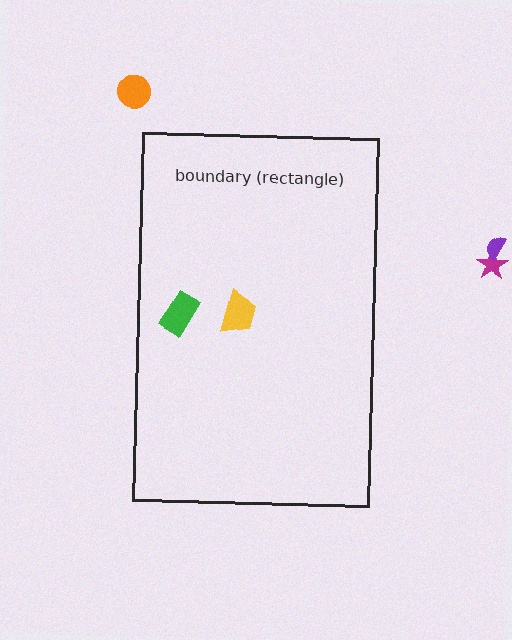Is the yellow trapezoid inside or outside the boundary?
Inside.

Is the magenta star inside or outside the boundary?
Outside.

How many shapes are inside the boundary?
2 inside, 3 outside.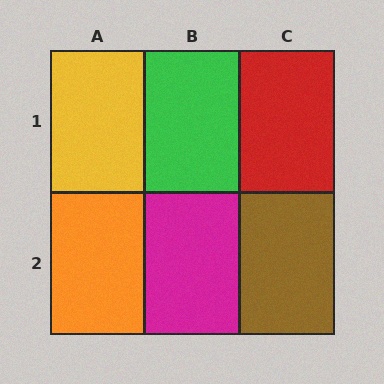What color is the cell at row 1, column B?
Green.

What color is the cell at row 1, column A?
Yellow.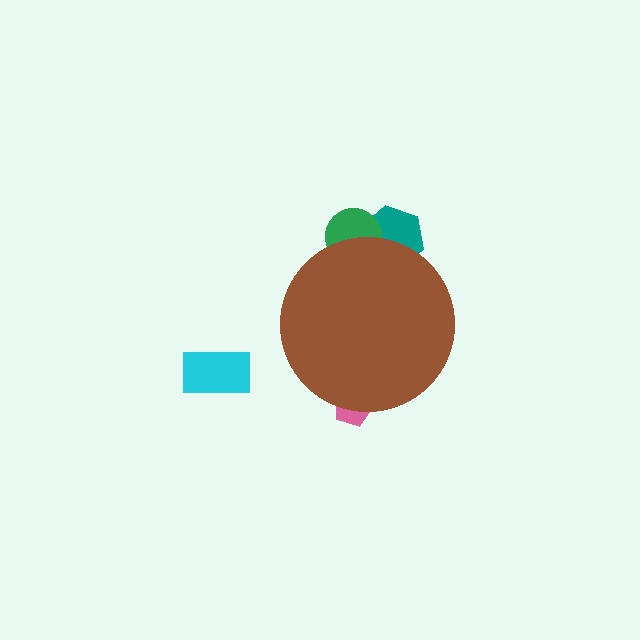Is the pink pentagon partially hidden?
Yes, the pink pentagon is partially hidden behind the brown circle.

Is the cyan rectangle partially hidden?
No, the cyan rectangle is fully visible.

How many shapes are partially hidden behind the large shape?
3 shapes are partially hidden.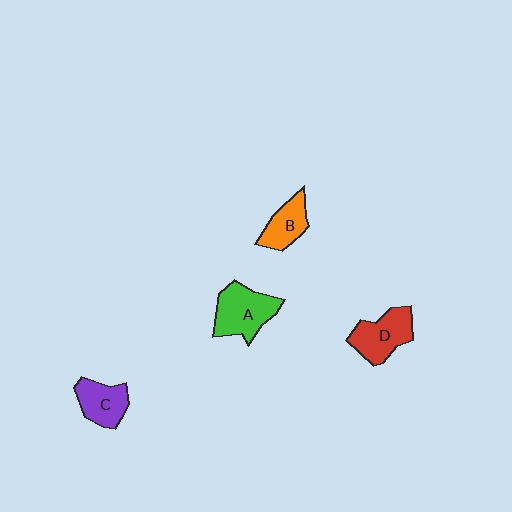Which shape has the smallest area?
Shape B (orange).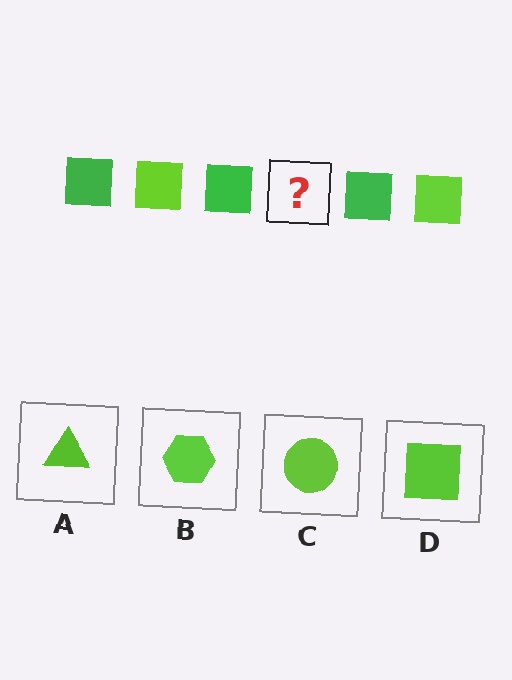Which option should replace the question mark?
Option D.